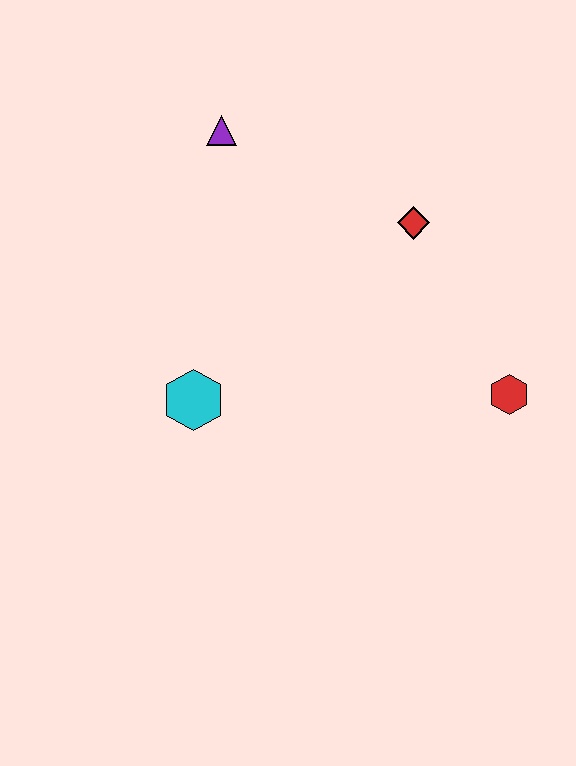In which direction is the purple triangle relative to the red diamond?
The purple triangle is to the left of the red diamond.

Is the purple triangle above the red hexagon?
Yes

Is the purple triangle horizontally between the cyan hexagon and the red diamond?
Yes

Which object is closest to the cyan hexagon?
The purple triangle is closest to the cyan hexagon.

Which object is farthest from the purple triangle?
The red hexagon is farthest from the purple triangle.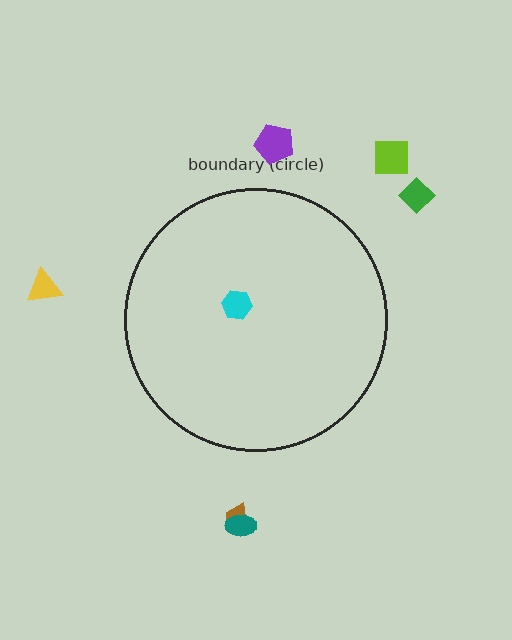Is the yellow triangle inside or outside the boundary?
Outside.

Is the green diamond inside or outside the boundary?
Outside.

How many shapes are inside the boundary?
1 inside, 6 outside.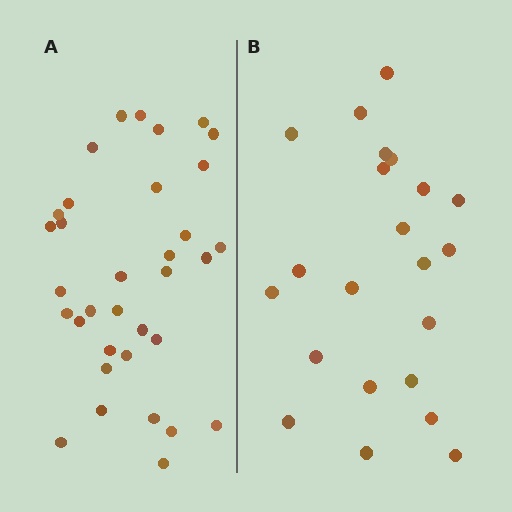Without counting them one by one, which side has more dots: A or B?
Region A (the left region) has more dots.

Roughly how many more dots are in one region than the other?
Region A has roughly 12 or so more dots than region B.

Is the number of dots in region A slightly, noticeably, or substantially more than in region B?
Region A has substantially more. The ratio is roughly 1.5 to 1.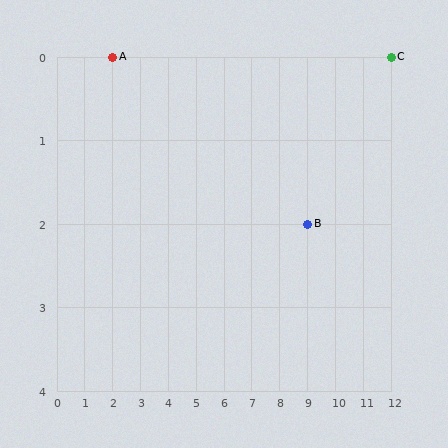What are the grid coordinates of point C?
Point C is at grid coordinates (12, 0).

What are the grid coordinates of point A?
Point A is at grid coordinates (2, 0).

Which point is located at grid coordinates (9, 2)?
Point B is at (9, 2).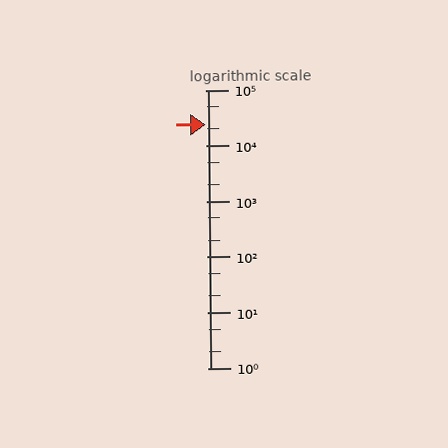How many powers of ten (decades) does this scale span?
The scale spans 5 decades, from 1 to 100000.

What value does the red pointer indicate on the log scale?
The pointer indicates approximately 24000.